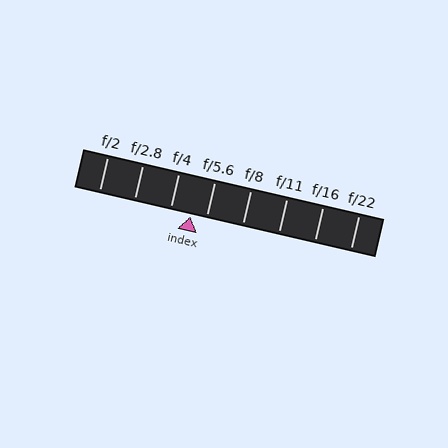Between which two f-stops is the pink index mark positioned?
The index mark is between f/4 and f/5.6.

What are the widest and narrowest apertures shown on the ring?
The widest aperture shown is f/2 and the narrowest is f/22.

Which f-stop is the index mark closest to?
The index mark is closest to f/5.6.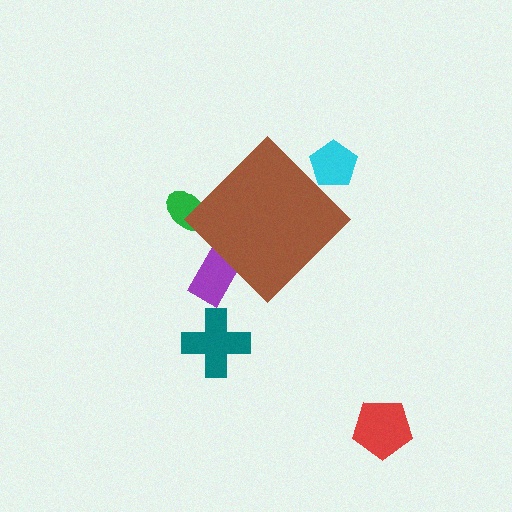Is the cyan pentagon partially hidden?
Yes, the cyan pentagon is partially hidden behind the brown diamond.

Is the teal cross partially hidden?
No, the teal cross is fully visible.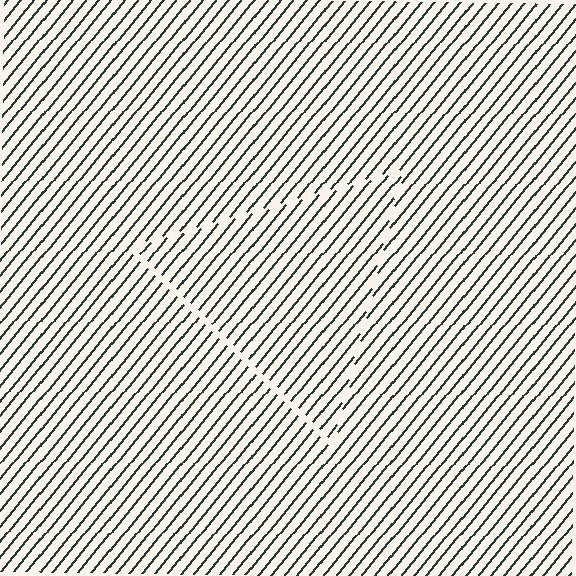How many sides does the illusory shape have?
3 sides — the line-ends trace a triangle.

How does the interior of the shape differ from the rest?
The interior of the shape contains the same grating, shifted by half a period — the contour is defined by the phase discontinuity where line-ends from the inner and outer gratings abut.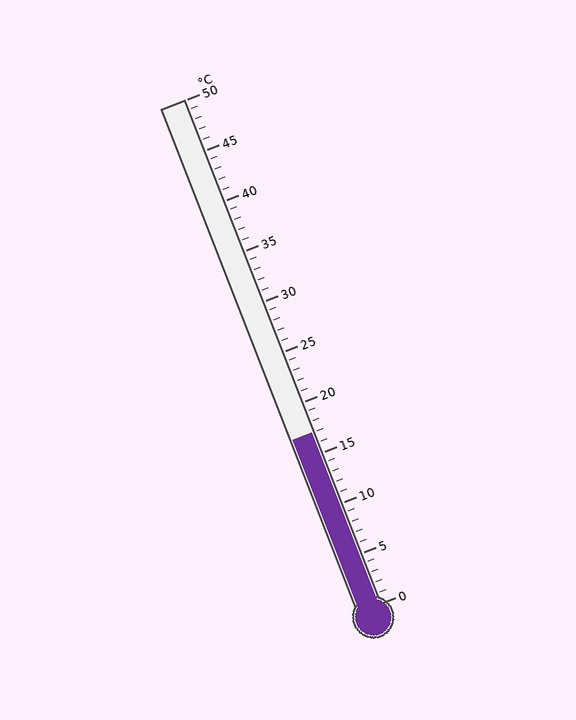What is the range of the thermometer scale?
The thermometer scale ranges from 0°C to 50°C.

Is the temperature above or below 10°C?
The temperature is above 10°C.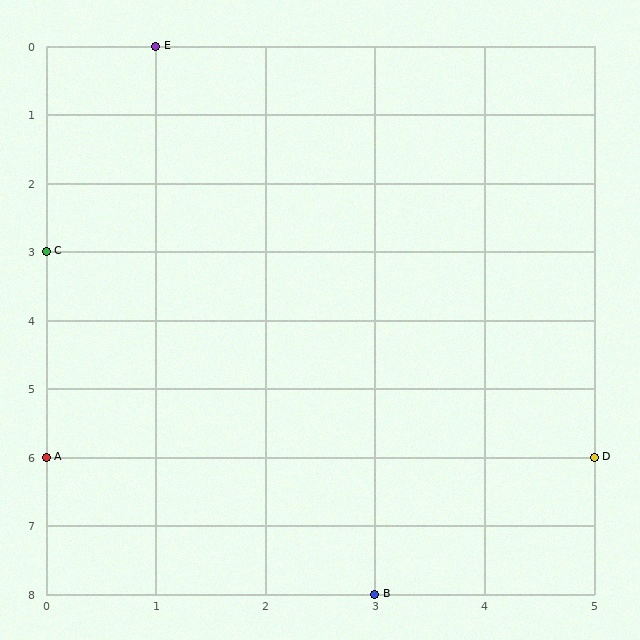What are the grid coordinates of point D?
Point D is at grid coordinates (5, 6).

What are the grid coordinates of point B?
Point B is at grid coordinates (3, 8).